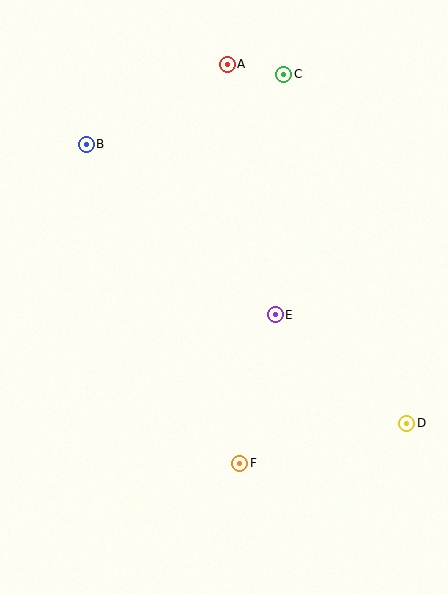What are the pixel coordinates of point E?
Point E is at (275, 315).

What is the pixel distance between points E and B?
The distance between E and B is 255 pixels.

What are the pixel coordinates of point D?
Point D is at (407, 423).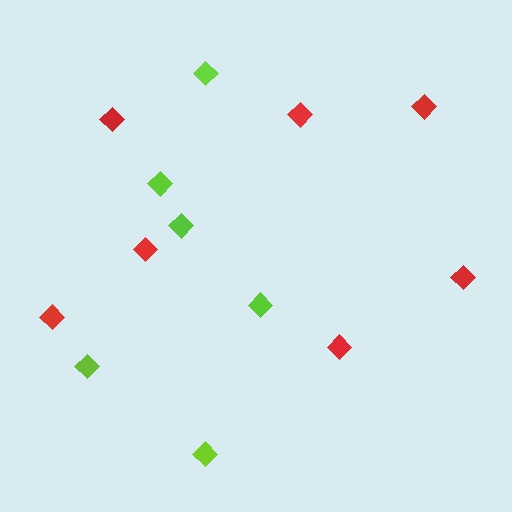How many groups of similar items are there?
There are 2 groups: one group of lime diamonds (6) and one group of red diamonds (7).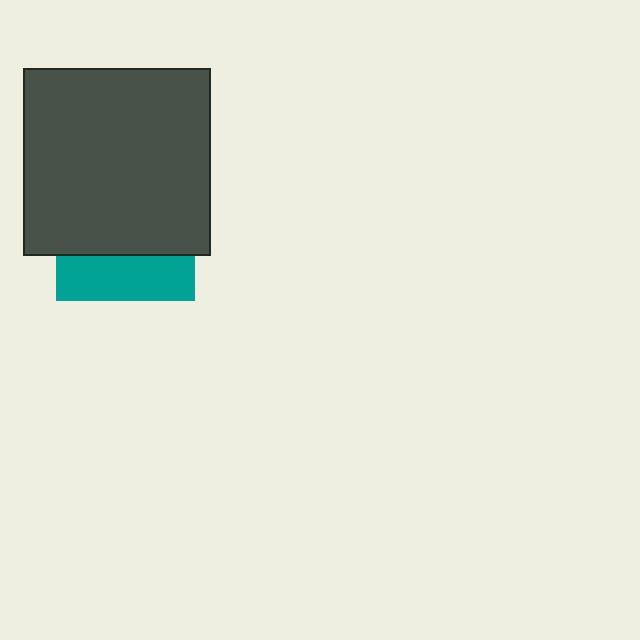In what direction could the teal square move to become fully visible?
The teal square could move down. That would shift it out from behind the dark gray square entirely.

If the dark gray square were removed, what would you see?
You would see the complete teal square.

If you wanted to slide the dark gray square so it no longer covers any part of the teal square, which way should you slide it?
Slide it up — that is the most direct way to separate the two shapes.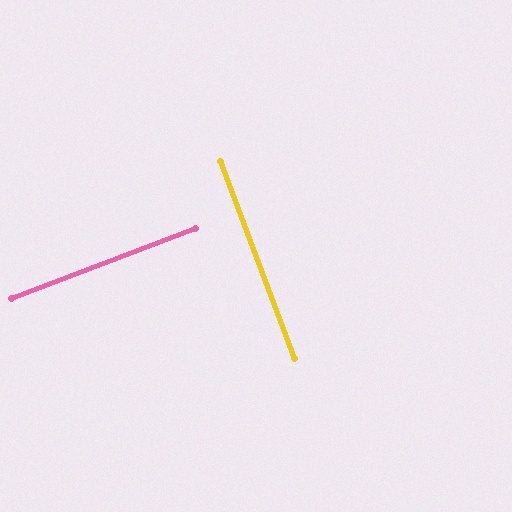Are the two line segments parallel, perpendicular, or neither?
Perpendicular — they meet at approximately 90°.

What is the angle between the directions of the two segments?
Approximately 90 degrees.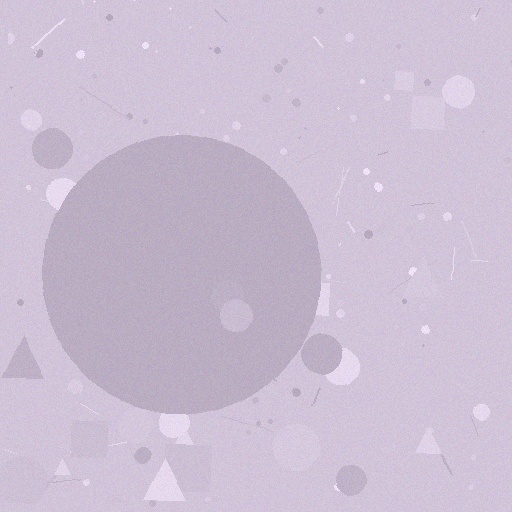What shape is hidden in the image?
A circle is hidden in the image.